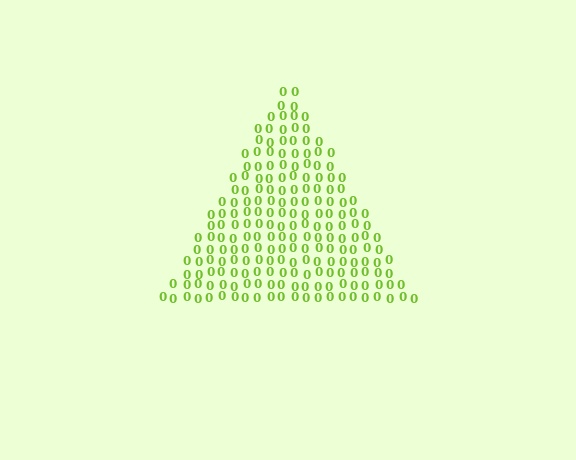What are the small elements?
The small elements are digit 0's.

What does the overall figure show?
The overall figure shows a triangle.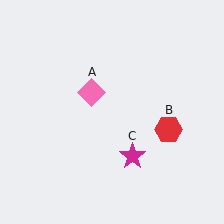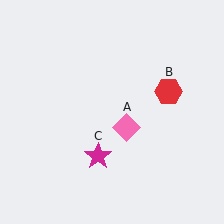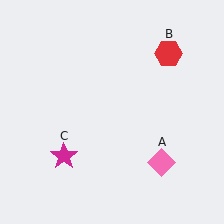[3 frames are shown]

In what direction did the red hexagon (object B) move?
The red hexagon (object B) moved up.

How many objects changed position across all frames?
3 objects changed position: pink diamond (object A), red hexagon (object B), magenta star (object C).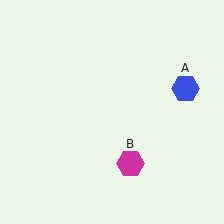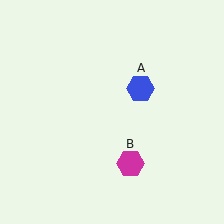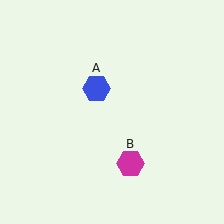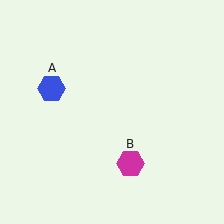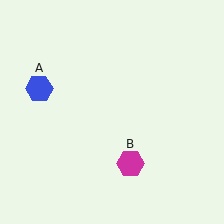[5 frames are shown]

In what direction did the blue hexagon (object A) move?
The blue hexagon (object A) moved left.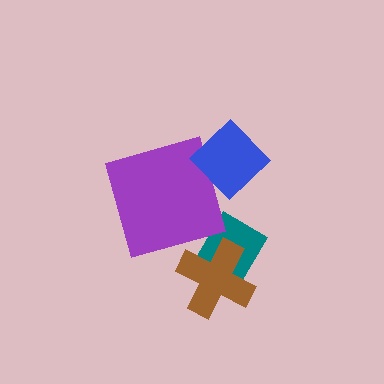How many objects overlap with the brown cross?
1 object overlaps with the brown cross.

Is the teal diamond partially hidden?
Yes, it is partially covered by another shape.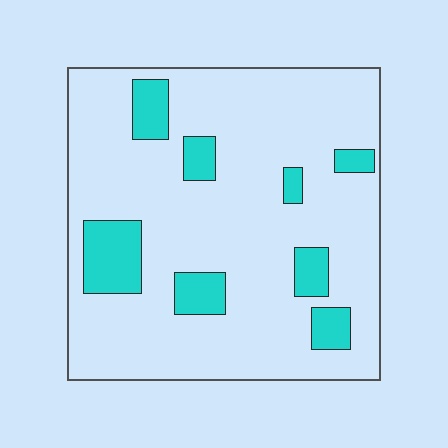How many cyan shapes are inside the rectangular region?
8.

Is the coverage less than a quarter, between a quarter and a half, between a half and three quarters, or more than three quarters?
Less than a quarter.